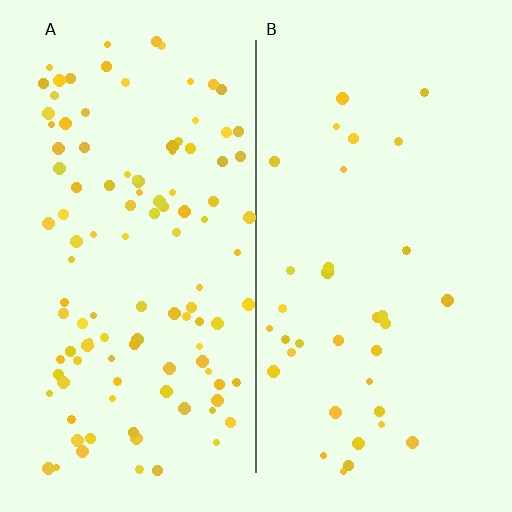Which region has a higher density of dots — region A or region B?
A (the left).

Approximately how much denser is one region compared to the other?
Approximately 3.2× — region A over region B.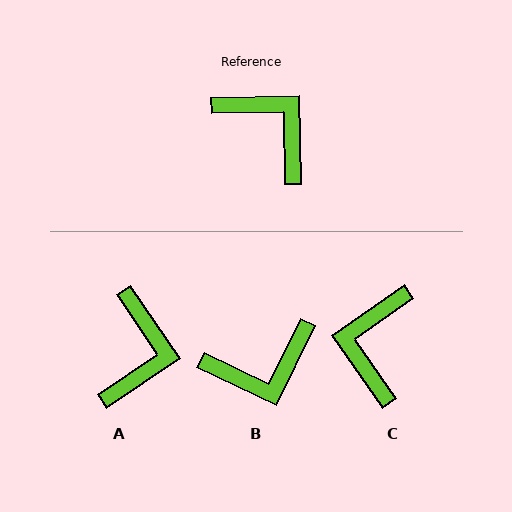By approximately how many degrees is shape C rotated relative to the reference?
Approximately 124 degrees counter-clockwise.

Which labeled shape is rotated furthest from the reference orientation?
C, about 124 degrees away.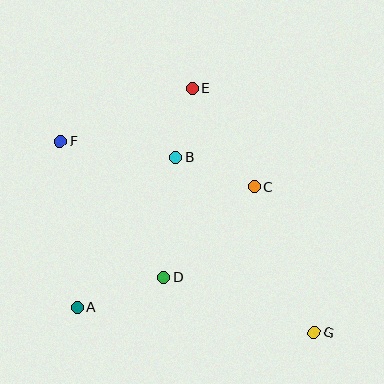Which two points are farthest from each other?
Points F and G are farthest from each other.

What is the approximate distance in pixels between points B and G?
The distance between B and G is approximately 223 pixels.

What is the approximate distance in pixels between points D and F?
The distance between D and F is approximately 171 pixels.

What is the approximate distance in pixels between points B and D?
The distance between B and D is approximately 120 pixels.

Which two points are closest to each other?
Points B and E are closest to each other.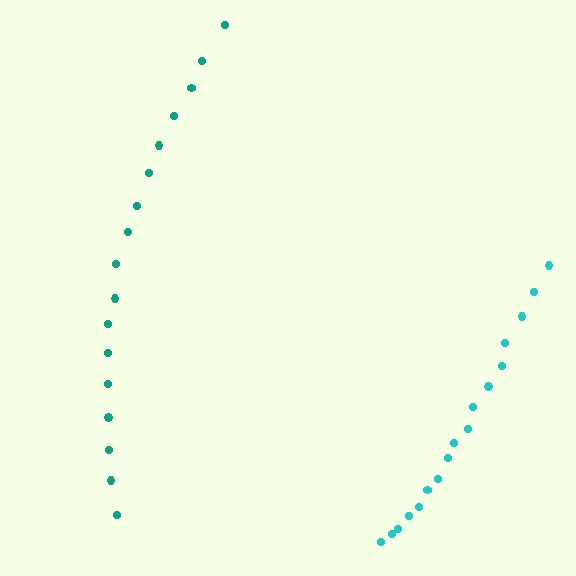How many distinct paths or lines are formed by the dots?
There are 2 distinct paths.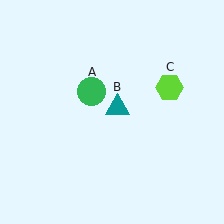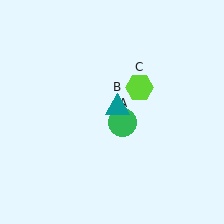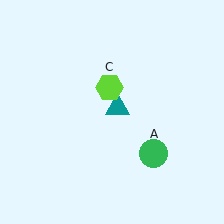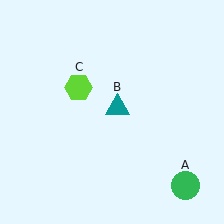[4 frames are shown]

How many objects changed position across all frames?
2 objects changed position: green circle (object A), lime hexagon (object C).